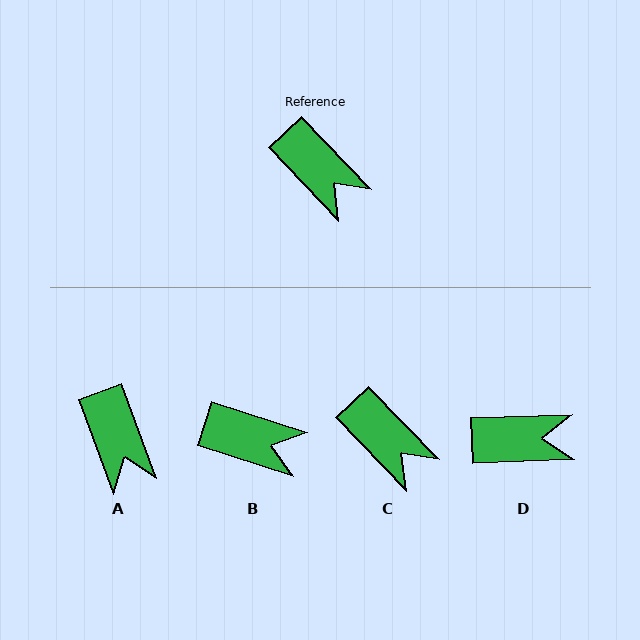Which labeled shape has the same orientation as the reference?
C.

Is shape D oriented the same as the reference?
No, it is off by about 48 degrees.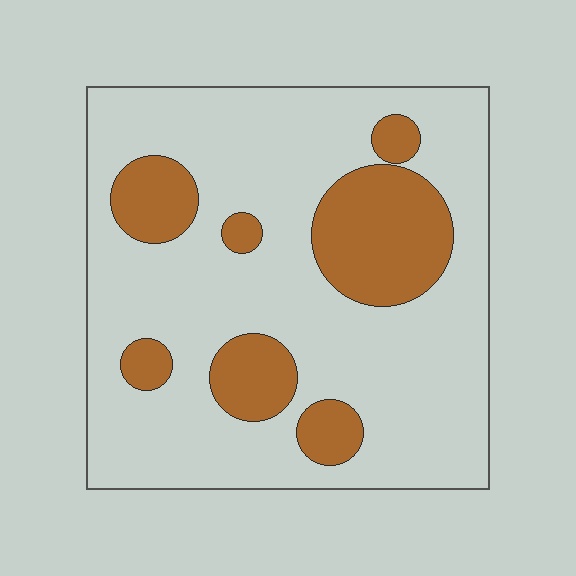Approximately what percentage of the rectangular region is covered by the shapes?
Approximately 25%.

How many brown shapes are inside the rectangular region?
7.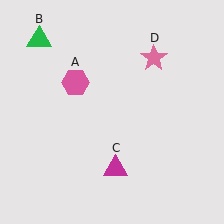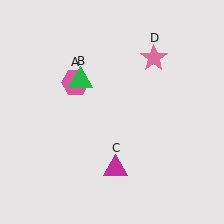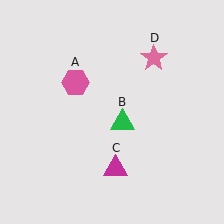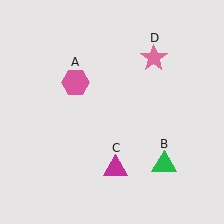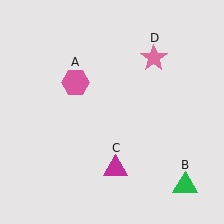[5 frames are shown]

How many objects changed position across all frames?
1 object changed position: green triangle (object B).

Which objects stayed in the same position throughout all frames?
Pink hexagon (object A) and magenta triangle (object C) and pink star (object D) remained stationary.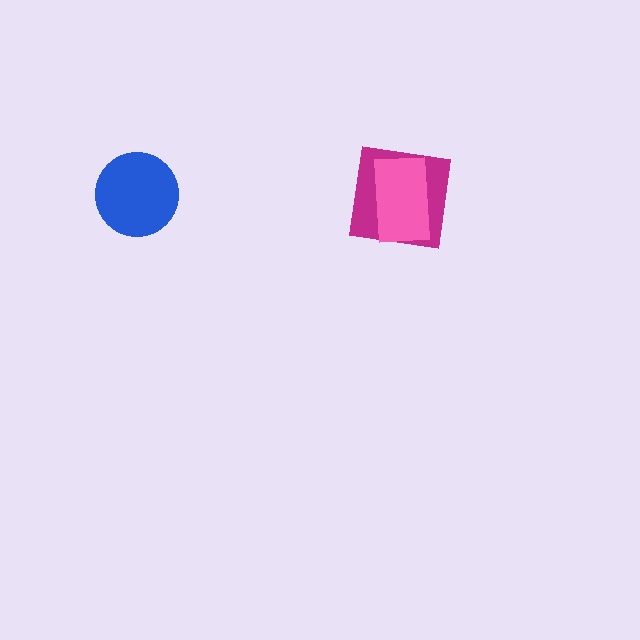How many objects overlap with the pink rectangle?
1 object overlaps with the pink rectangle.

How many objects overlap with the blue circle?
0 objects overlap with the blue circle.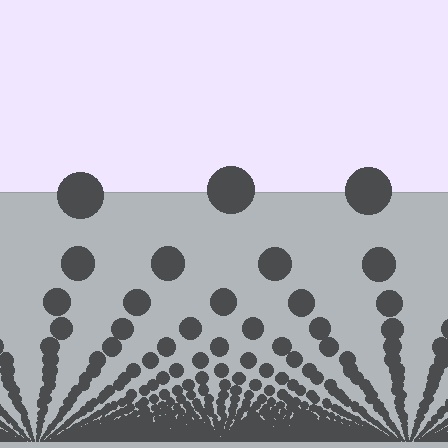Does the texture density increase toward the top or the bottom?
Density increases toward the bottom.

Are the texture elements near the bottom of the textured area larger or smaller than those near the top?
Smaller. The gradient is inverted — elements near the bottom are smaller and denser.